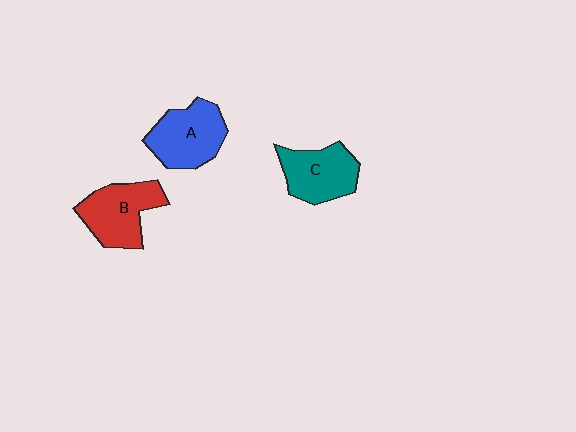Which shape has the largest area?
Shape A (blue).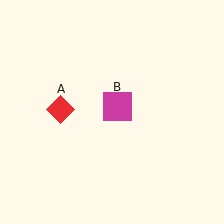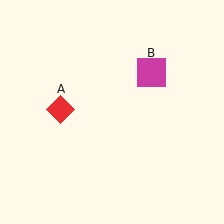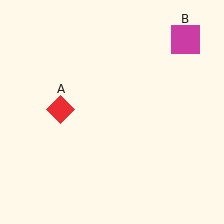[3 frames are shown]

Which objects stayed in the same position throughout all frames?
Red diamond (object A) remained stationary.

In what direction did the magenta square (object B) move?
The magenta square (object B) moved up and to the right.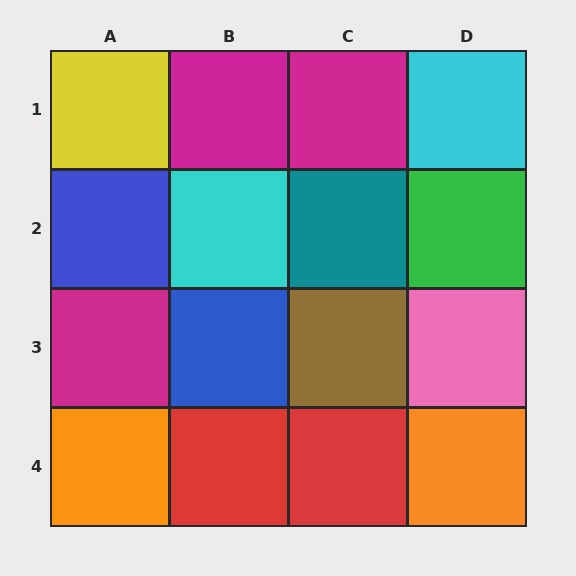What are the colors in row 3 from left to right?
Magenta, blue, brown, pink.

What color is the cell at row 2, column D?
Green.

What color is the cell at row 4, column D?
Orange.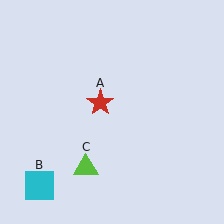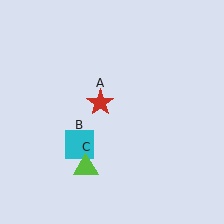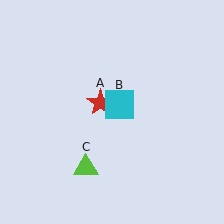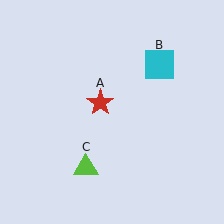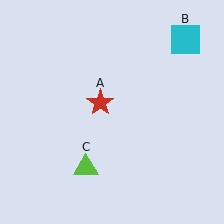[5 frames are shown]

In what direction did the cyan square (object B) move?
The cyan square (object B) moved up and to the right.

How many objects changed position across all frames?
1 object changed position: cyan square (object B).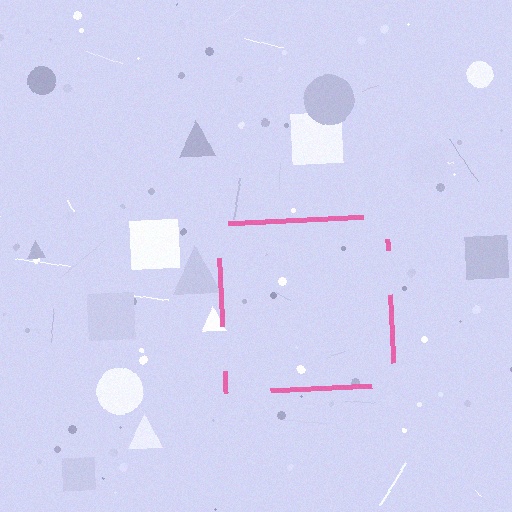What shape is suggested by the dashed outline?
The dashed outline suggests a square.